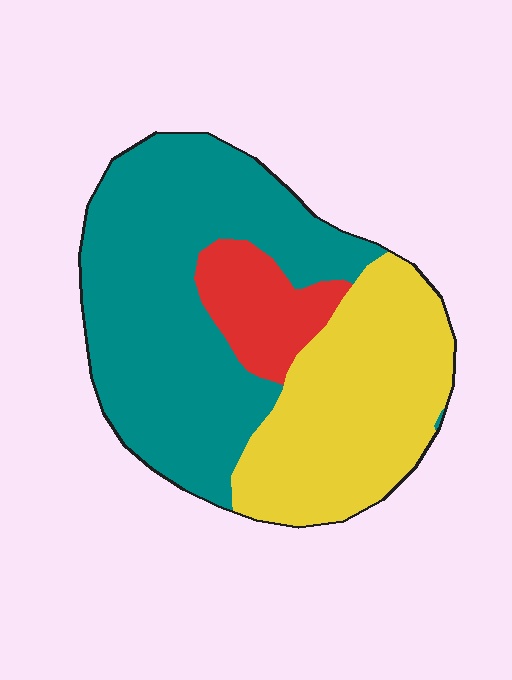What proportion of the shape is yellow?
Yellow covers 35% of the shape.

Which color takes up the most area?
Teal, at roughly 55%.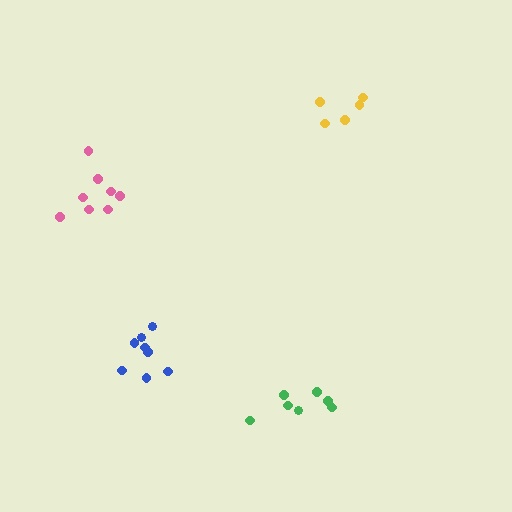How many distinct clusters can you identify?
There are 4 distinct clusters.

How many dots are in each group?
Group 1: 5 dots, Group 2: 8 dots, Group 3: 7 dots, Group 4: 8 dots (28 total).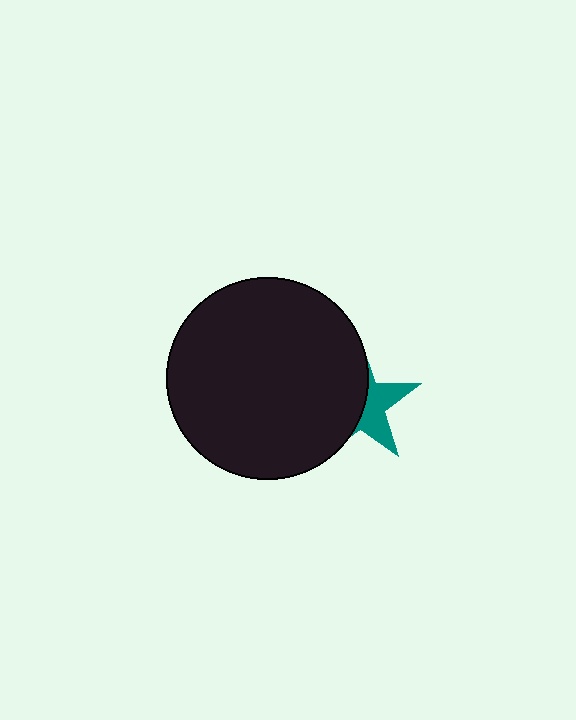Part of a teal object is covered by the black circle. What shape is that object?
It is a star.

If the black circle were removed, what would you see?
You would see the complete teal star.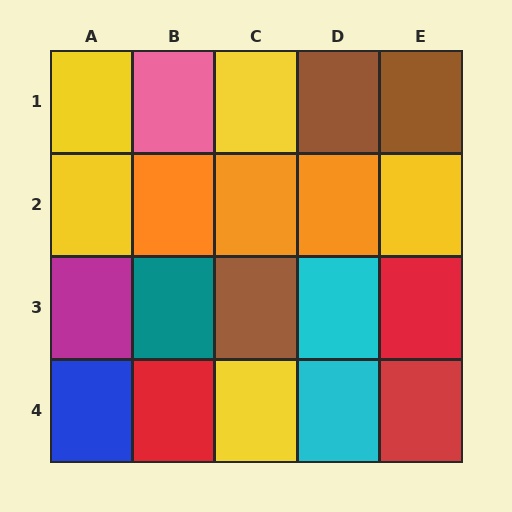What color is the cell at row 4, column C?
Yellow.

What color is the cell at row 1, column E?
Brown.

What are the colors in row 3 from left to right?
Magenta, teal, brown, cyan, red.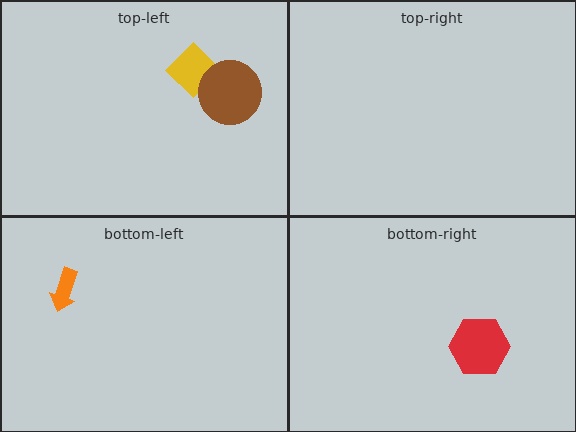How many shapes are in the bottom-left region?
1.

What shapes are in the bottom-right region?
The red hexagon.